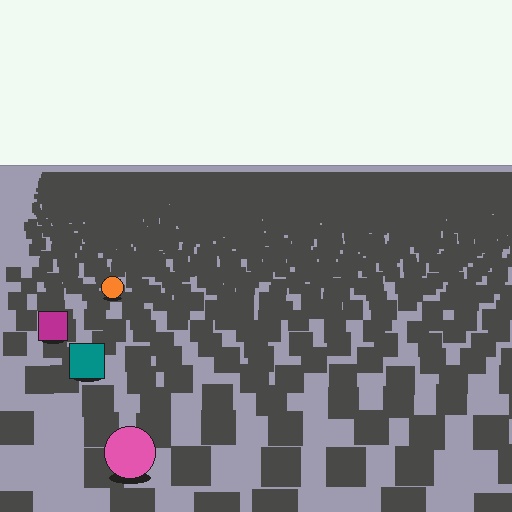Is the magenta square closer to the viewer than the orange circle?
Yes. The magenta square is closer — you can tell from the texture gradient: the ground texture is coarser near it.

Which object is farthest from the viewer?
The orange circle is farthest from the viewer. It appears smaller and the ground texture around it is denser.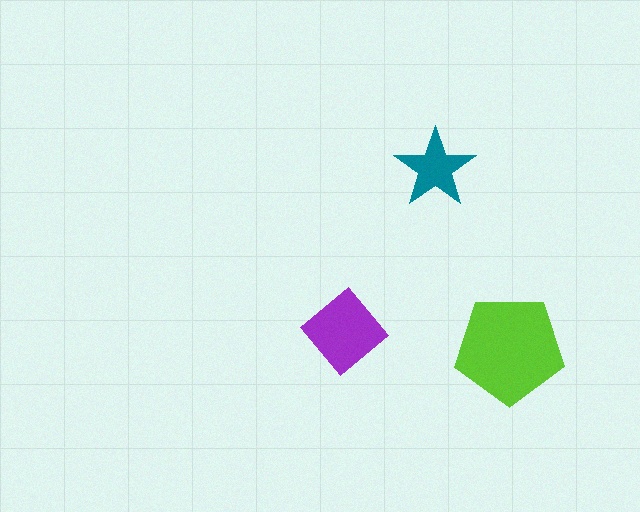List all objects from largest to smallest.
The lime pentagon, the purple diamond, the teal star.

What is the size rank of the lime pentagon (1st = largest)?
1st.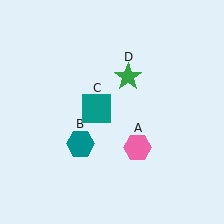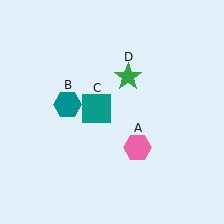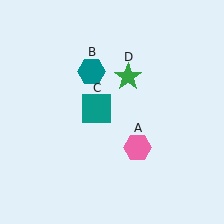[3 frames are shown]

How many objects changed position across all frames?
1 object changed position: teal hexagon (object B).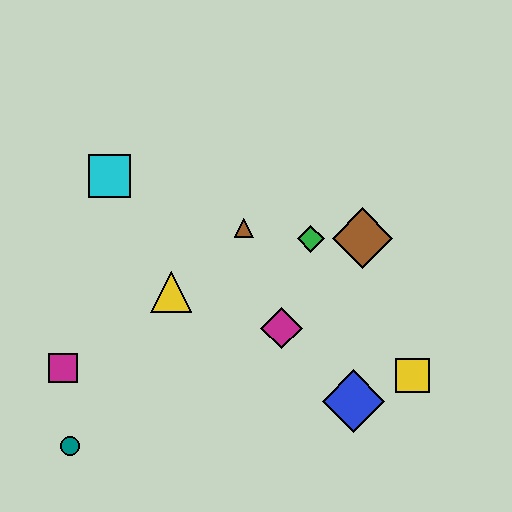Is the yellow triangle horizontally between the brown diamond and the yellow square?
No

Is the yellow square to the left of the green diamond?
No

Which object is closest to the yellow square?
The blue diamond is closest to the yellow square.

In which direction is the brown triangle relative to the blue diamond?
The brown triangle is above the blue diamond.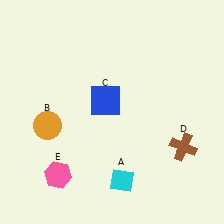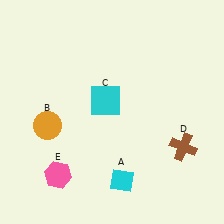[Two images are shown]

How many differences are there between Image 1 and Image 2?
There is 1 difference between the two images.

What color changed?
The square (C) changed from blue in Image 1 to cyan in Image 2.